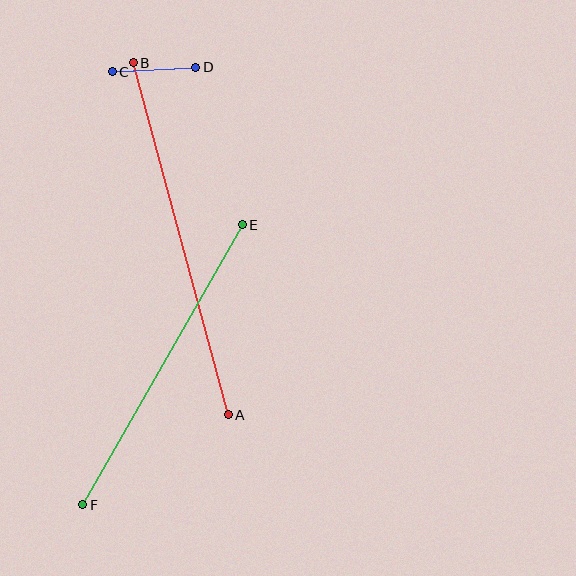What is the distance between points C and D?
The distance is approximately 83 pixels.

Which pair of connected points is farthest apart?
Points A and B are farthest apart.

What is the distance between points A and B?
The distance is approximately 365 pixels.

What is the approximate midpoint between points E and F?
The midpoint is at approximately (162, 365) pixels.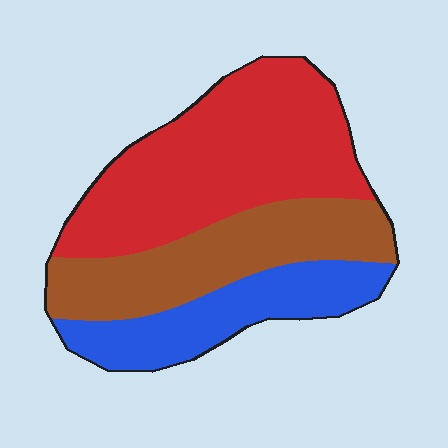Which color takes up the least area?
Blue, at roughly 25%.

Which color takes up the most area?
Red, at roughly 45%.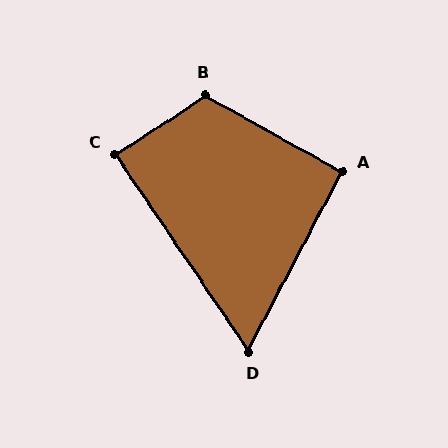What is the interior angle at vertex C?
Approximately 89 degrees (approximately right).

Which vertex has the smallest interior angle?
D, at approximately 62 degrees.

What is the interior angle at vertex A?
Approximately 91 degrees (approximately right).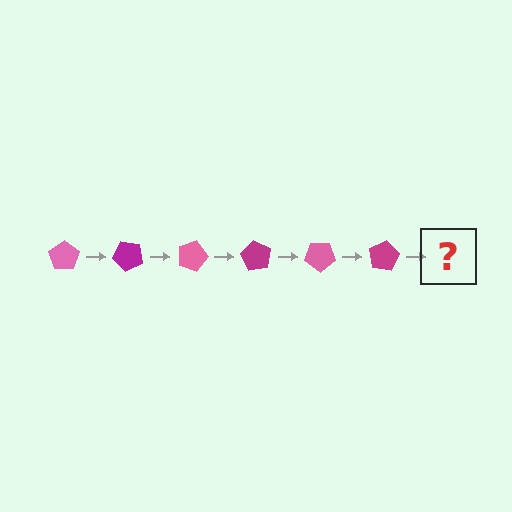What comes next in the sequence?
The next element should be a pink pentagon, rotated 270 degrees from the start.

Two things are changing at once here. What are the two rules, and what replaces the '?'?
The two rules are that it rotates 45 degrees each step and the color cycles through pink and magenta. The '?' should be a pink pentagon, rotated 270 degrees from the start.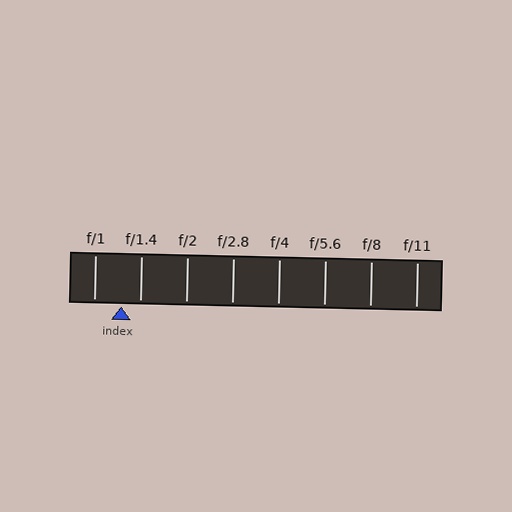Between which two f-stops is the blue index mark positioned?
The index mark is between f/1 and f/1.4.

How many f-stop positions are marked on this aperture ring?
There are 8 f-stop positions marked.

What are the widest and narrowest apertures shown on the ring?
The widest aperture shown is f/1 and the narrowest is f/11.